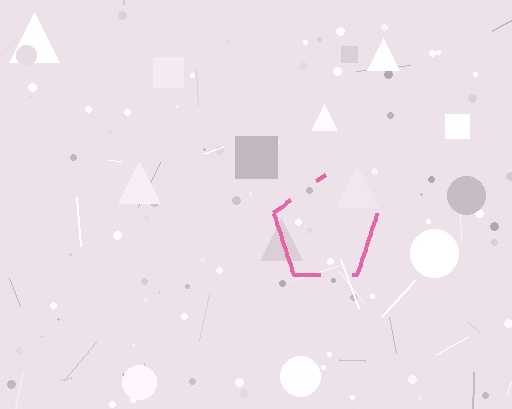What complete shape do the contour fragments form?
The contour fragments form a pentagon.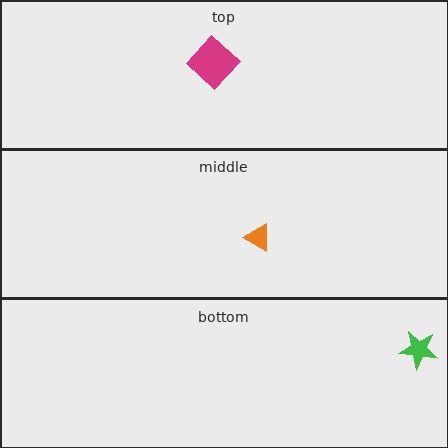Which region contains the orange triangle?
The middle region.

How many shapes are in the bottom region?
1.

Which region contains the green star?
The bottom region.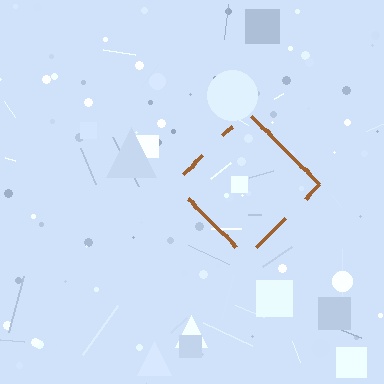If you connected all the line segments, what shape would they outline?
They would outline a diamond.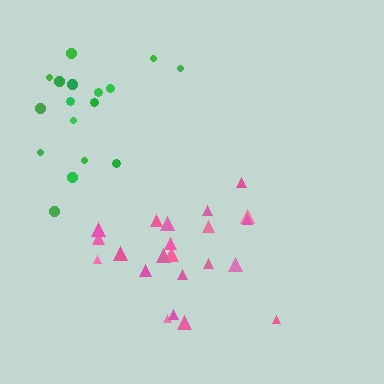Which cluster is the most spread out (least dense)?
Green.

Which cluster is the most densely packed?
Pink.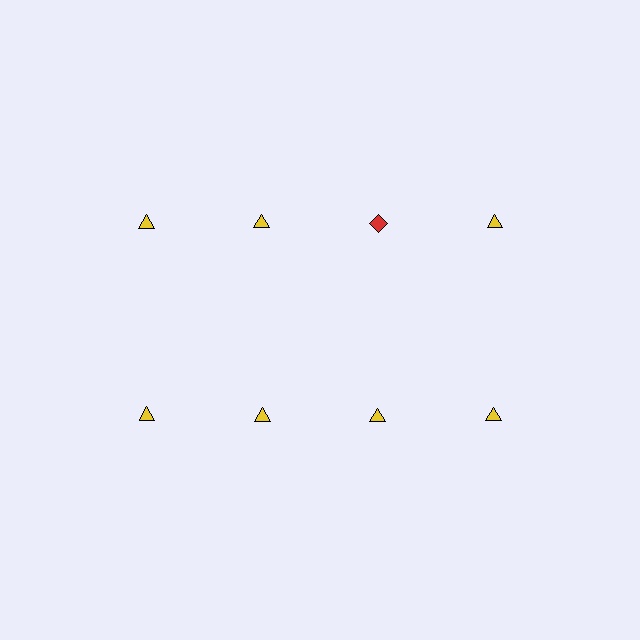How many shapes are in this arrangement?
There are 8 shapes arranged in a grid pattern.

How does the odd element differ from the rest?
It differs in both color (red instead of yellow) and shape (diamond instead of triangle).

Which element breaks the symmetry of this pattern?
The red diamond in the top row, center column breaks the symmetry. All other shapes are yellow triangles.